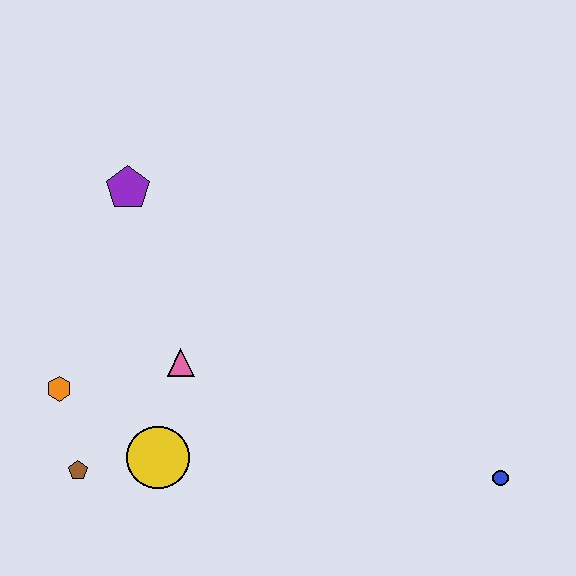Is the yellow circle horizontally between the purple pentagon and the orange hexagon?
No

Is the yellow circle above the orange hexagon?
No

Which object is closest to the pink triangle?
The yellow circle is closest to the pink triangle.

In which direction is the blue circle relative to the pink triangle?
The blue circle is to the right of the pink triangle.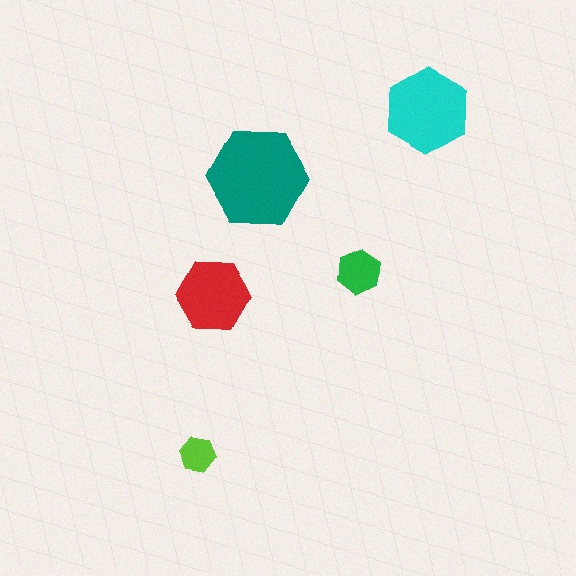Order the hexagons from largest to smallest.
the teal one, the cyan one, the red one, the green one, the lime one.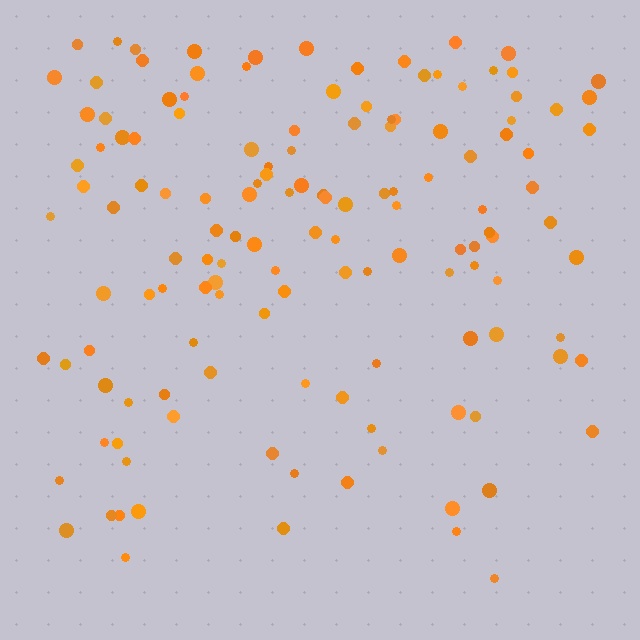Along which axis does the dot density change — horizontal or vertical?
Vertical.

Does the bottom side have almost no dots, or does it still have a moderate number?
Still a moderate number, just noticeably fewer than the top.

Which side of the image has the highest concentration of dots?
The top.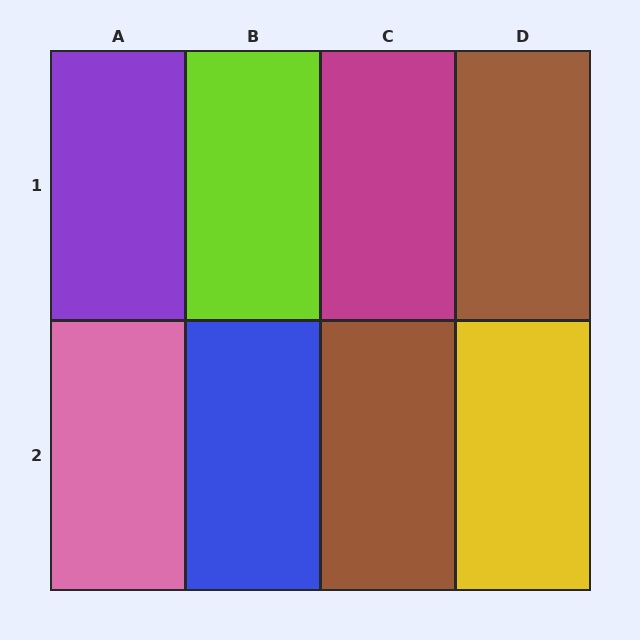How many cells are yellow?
1 cell is yellow.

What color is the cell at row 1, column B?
Lime.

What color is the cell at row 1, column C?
Magenta.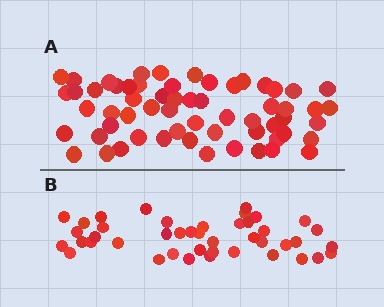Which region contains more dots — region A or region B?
Region A (the top region) has more dots.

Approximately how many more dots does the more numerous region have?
Region A has approximately 15 more dots than region B.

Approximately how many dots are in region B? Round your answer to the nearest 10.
About 40 dots. (The exact count is 43, which rounds to 40.)